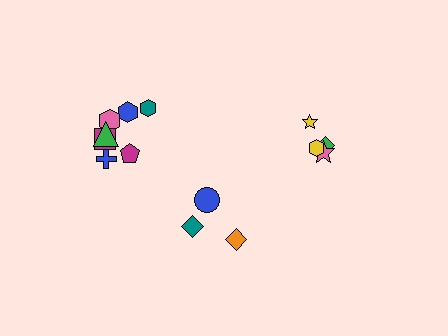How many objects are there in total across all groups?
There are 14 objects.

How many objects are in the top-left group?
There are 7 objects.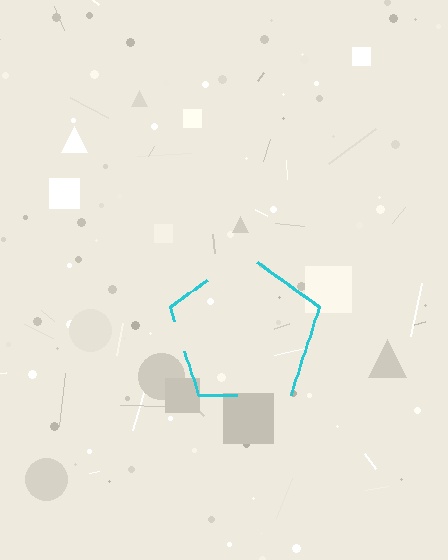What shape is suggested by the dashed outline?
The dashed outline suggests a pentagon.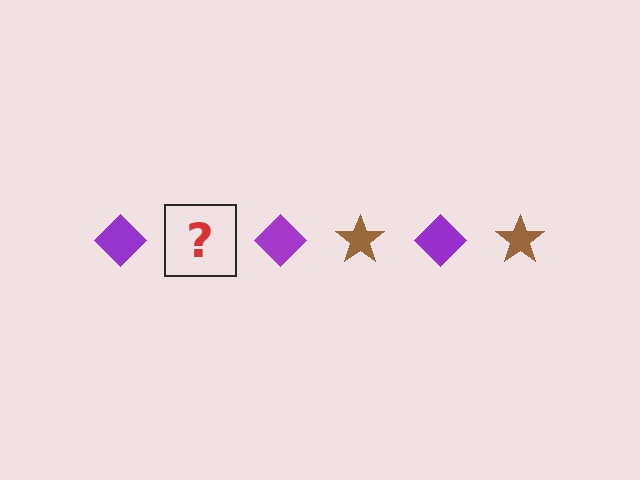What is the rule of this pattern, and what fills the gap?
The rule is that the pattern alternates between purple diamond and brown star. The gap should be filled with a brown star.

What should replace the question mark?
The question mark should be replaced with a brown star.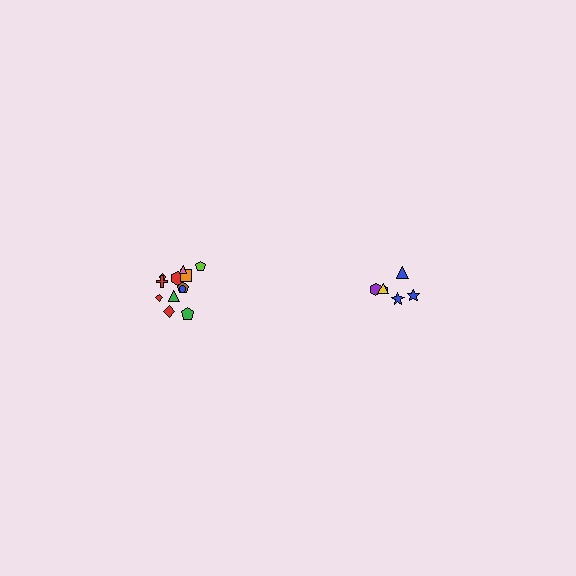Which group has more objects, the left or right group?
The left group.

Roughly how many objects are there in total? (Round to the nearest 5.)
Roughly 20 objects in total.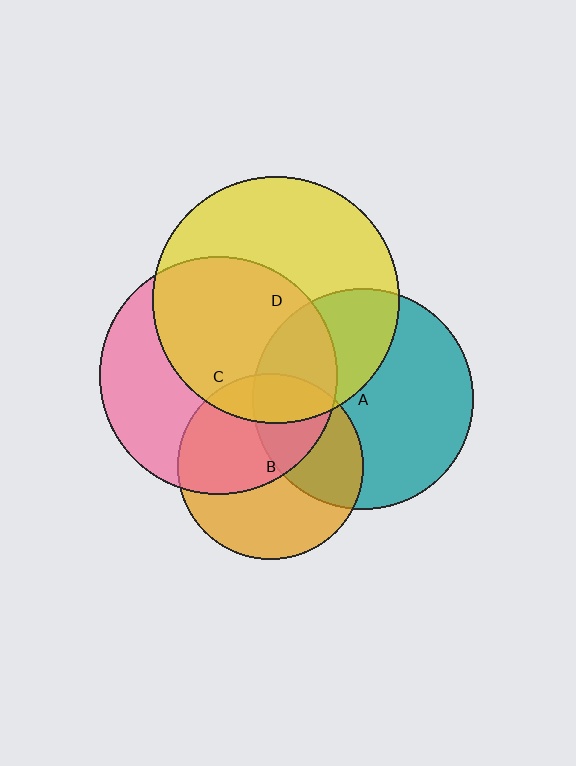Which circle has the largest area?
Circle D (yellow).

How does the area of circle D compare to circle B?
Approximately 1.8 times.